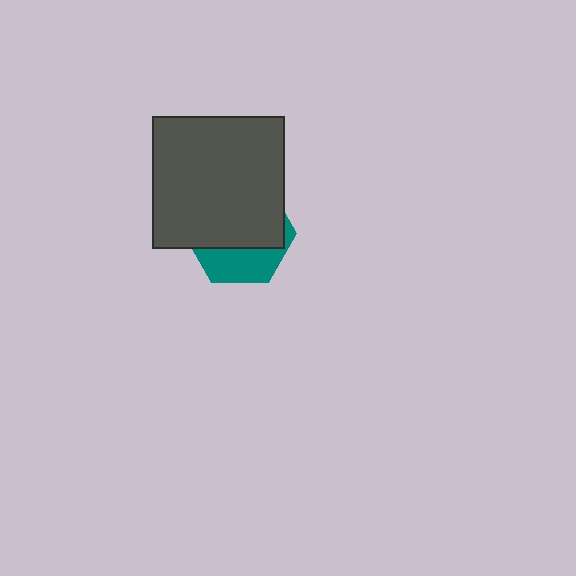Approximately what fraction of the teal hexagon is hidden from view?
Roughly 67% of the teal hexagon is hidden behind the dark gray square.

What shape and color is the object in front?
The object in front is a dark gray square.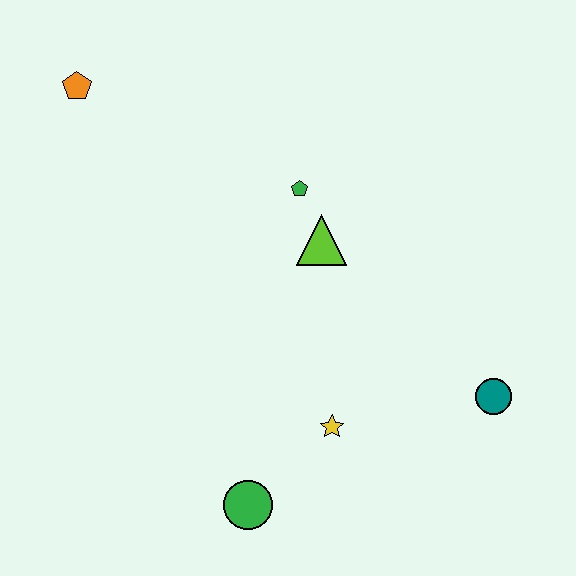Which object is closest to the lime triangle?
The green pentagon is closest to the lime triangle.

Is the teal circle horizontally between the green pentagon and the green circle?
No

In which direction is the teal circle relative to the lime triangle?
The teal circle is to the right of the lime triangle.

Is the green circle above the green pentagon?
No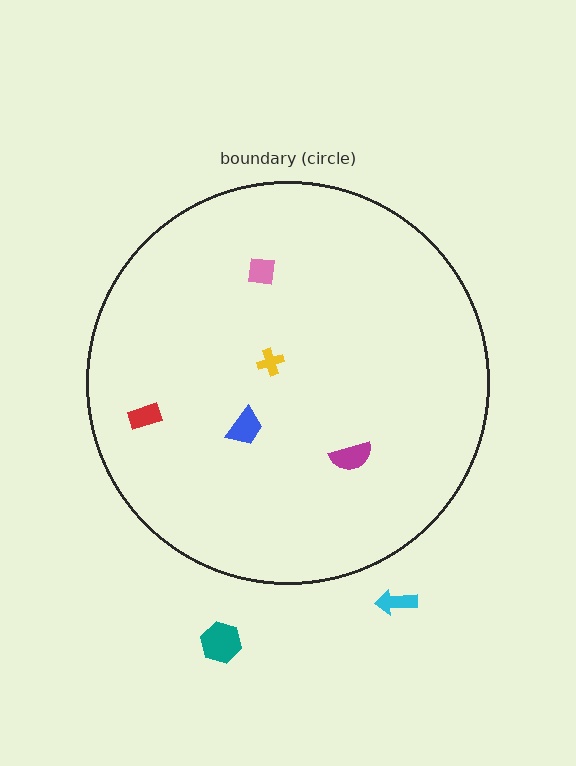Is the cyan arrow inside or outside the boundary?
Outside.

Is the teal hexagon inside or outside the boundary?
Outside.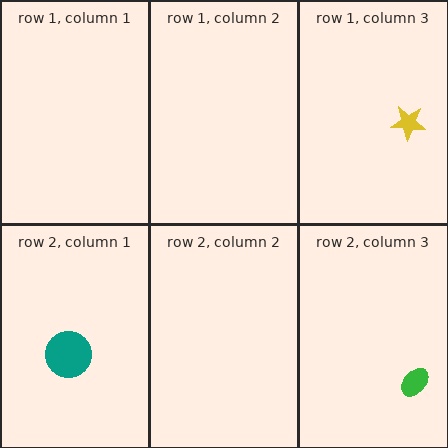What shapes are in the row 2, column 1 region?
The teal circle.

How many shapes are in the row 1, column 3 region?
1.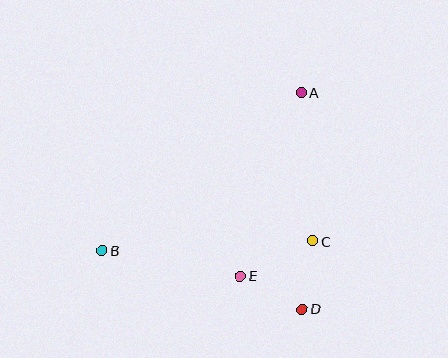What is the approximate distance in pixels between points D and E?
The distance between D and E is approximately 70 pixels.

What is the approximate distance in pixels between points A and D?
The distance between A and D is approximately 217 pixels.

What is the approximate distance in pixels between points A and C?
The distance between A and C is approximately 149 pixels.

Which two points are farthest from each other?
Points A and B are farthest from each other.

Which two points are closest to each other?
Points C and D are closest to each other.